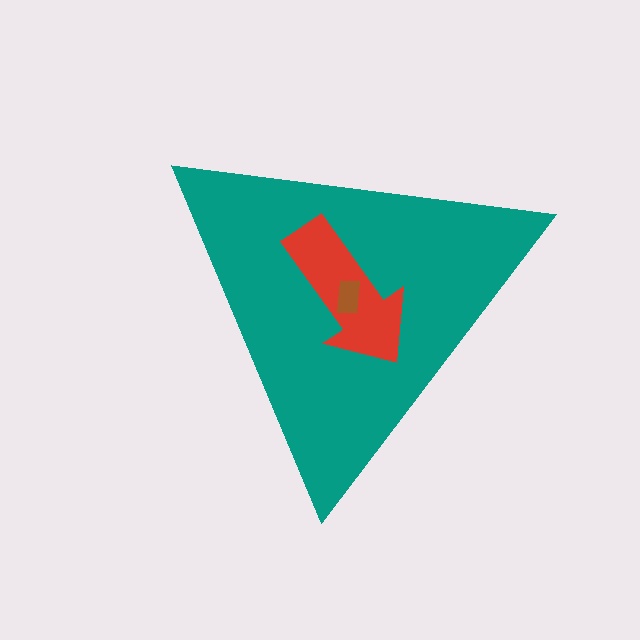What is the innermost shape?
The brown rectangle.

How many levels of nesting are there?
3.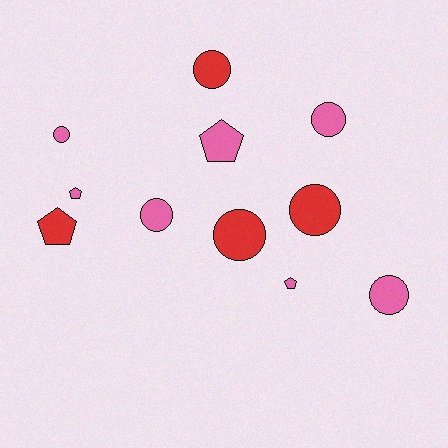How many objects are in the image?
There are 11 objects.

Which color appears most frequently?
Pink, with 7 objects.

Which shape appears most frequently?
Circle, with 7 objects.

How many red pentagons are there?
There is 1 red pentagon.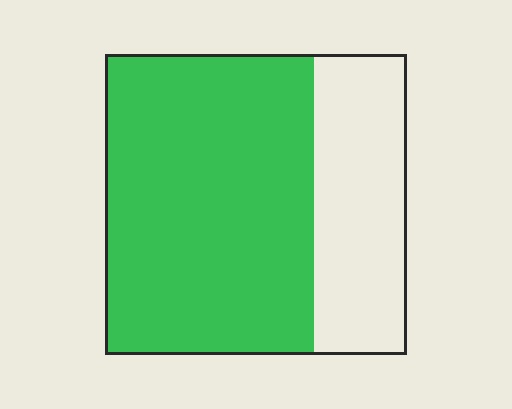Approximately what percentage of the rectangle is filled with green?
Approximately 70%.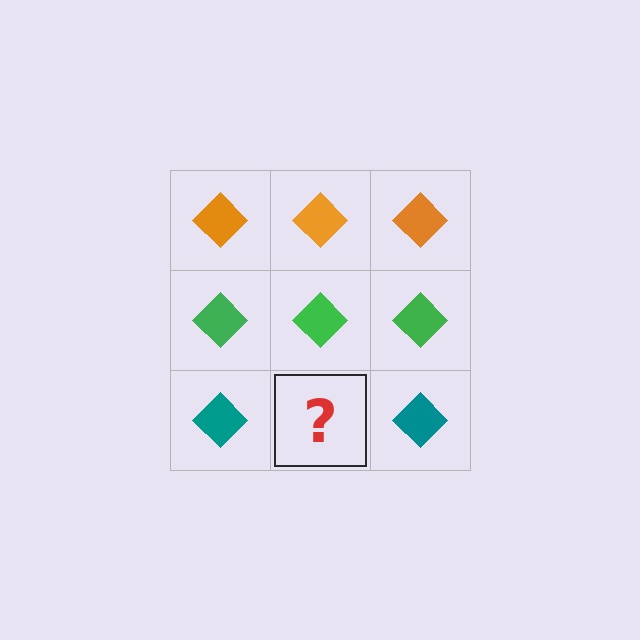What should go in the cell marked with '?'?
The missing cell should contain a teal diamond.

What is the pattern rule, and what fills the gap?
The rule is that each row has a consistent color. The gap should be filled with a teal diamond.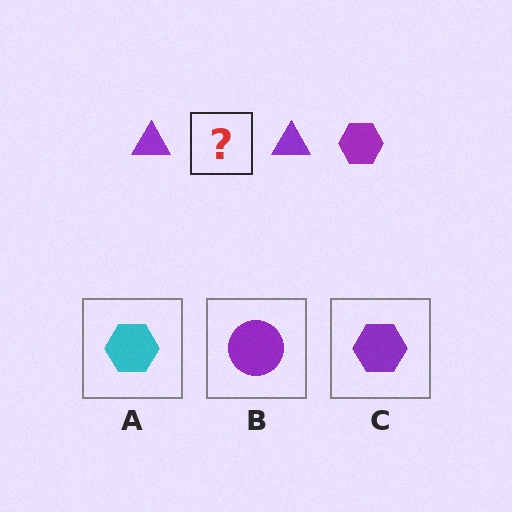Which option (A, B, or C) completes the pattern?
C.